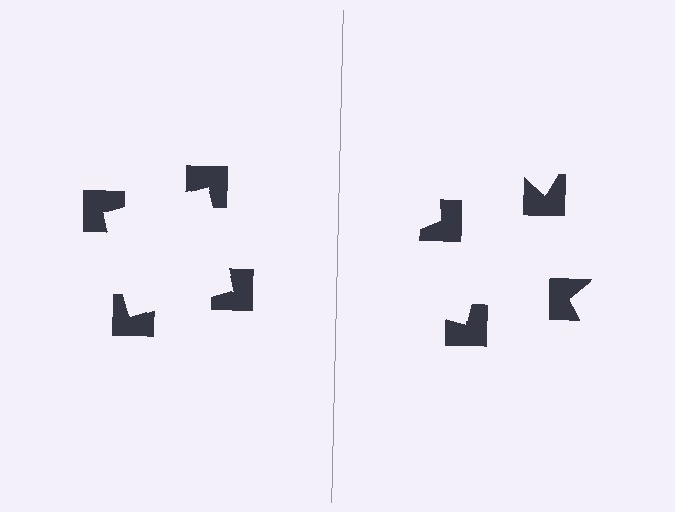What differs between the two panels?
The notched squares are positioned identically on both sides; only the wedge orientations differ. On the left they align to a square; on the right they are misaligned.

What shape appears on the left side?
An illusory square.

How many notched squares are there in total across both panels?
8 — 4 on each side.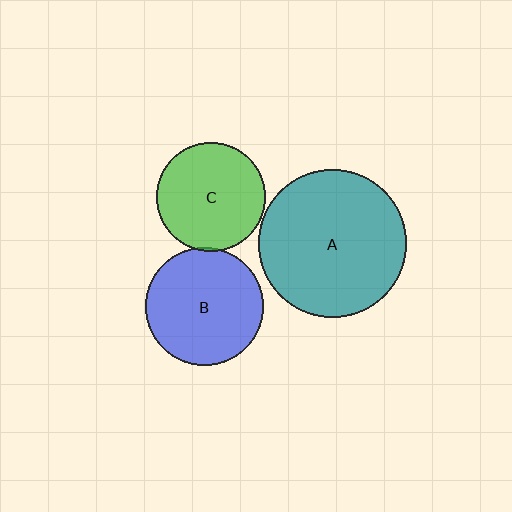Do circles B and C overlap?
Yes.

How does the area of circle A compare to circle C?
Approximately 1.8 times.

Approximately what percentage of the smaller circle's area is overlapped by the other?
Approximately 5%.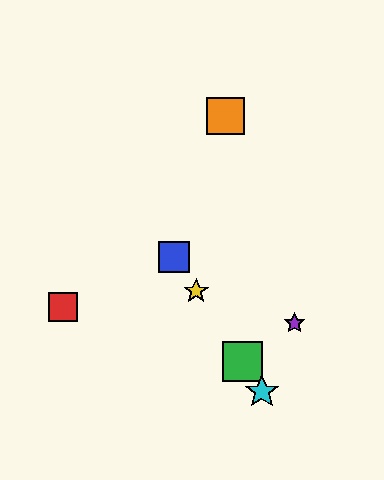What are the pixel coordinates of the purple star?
The purple star is at (295, 323).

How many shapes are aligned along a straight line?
4 shapes (the blue square, the green square, the yellow star, the cyan star) are aligned along a straight line.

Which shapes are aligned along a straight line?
The blue square, the green square, the yellow star, the cyan star are aligned along a straight line.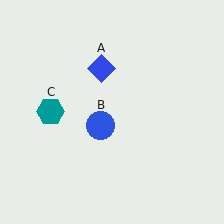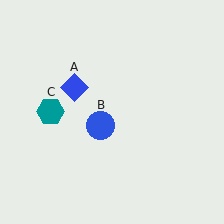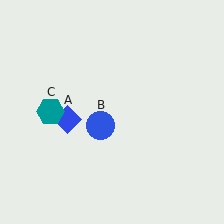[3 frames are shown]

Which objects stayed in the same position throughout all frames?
Blue circle (object B) and teal hexagon (object C) remained stationary.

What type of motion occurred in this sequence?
The blue diamond (object A) rotated counterclockwise around the center of the scene.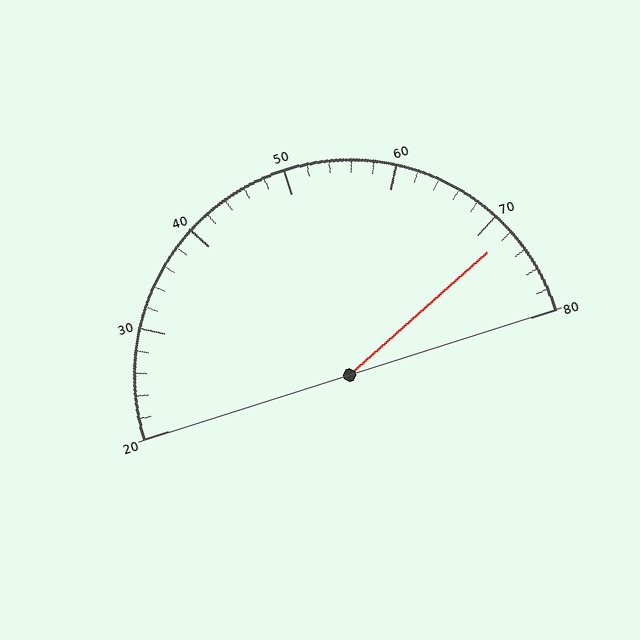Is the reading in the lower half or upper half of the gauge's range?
The reading is in the upper half of the range (20 to 80).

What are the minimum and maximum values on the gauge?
The gauge ranges from 20 to 80.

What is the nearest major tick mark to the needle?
The nearest major tick mark is 70.